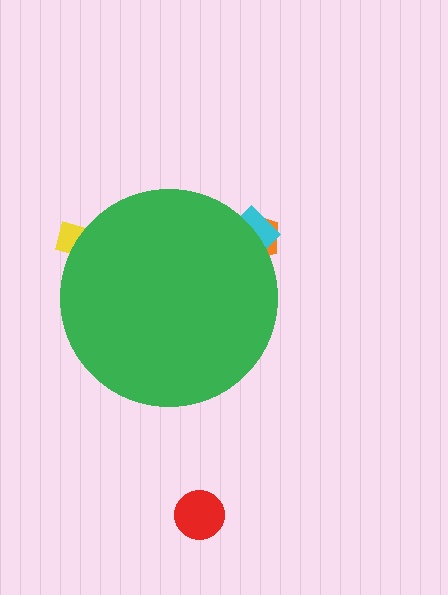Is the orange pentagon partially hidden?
Yes, the orange pentagon is partially hidden behind the green circle.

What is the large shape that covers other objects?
A green circle.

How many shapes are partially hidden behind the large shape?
3 shapes are partially hidden.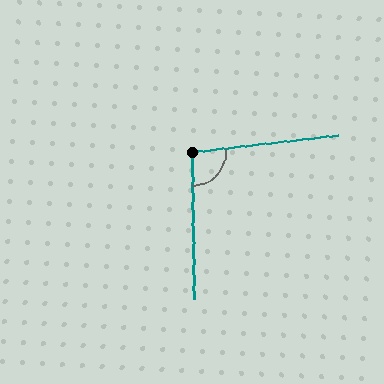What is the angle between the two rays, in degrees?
Approximately 96 degrees.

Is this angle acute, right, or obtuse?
It is obtuse.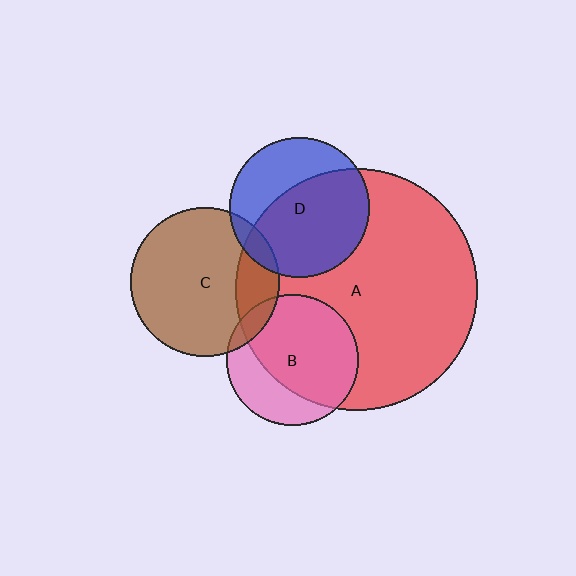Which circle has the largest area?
Circle A (red).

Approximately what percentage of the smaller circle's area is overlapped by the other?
Approximately 70%.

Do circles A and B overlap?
Yes.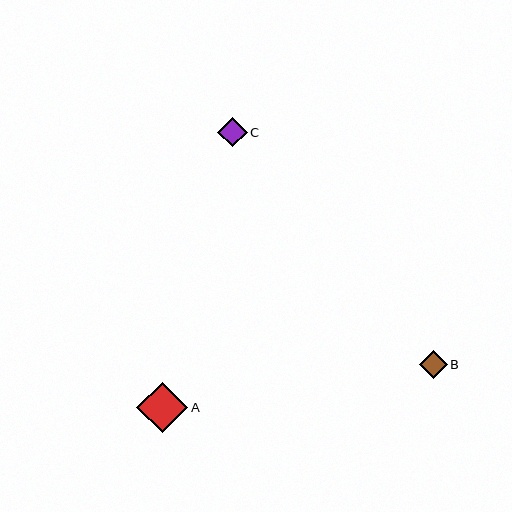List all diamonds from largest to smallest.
From largest to smallest: A, C, B.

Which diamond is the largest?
Diamond A is the largest with a size of approximately 51 pixels.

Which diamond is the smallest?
Diamond B is the smallest with a size of approximately 28 pixels.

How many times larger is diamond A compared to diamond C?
Diamond A is approximately 1.7 times the size of diamond C.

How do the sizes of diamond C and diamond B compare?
Diamond C and diamond B are approximately the same size.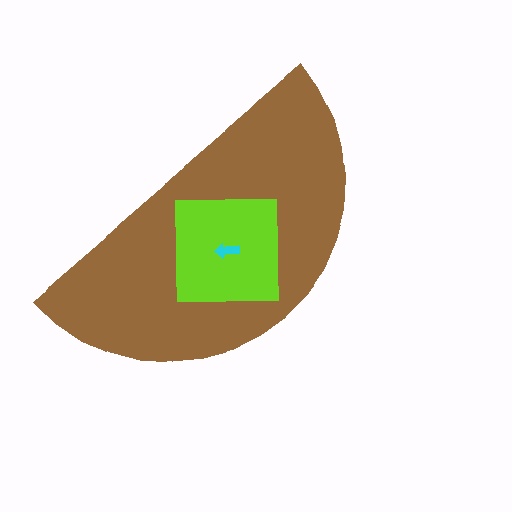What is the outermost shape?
The brown semicircle.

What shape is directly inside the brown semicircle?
The lime square.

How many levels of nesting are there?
3.